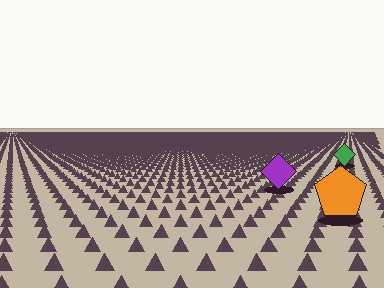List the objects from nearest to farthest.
From nearest to farthest: the orange pentagon, the purple diamond, the green diamond.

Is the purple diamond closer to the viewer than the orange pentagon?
No. The orange pentagon is closer — you can tell from the texture gradient: the ground texture is coarser near it.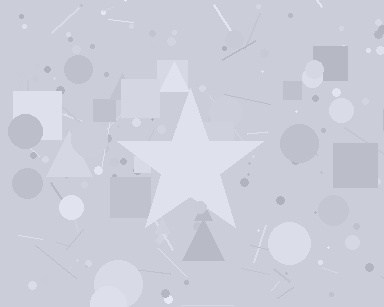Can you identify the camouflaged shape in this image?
The camouflaged shape is a star.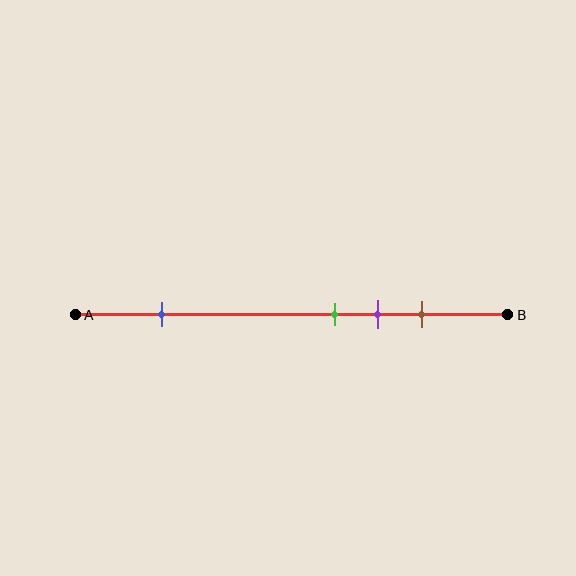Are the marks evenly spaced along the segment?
No, the marks are not evenly spaced.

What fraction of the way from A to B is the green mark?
The green mark is approximately 60% (0.6) of the way from A to B.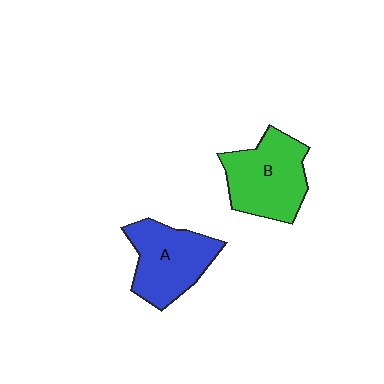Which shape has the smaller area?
Shape A (blue).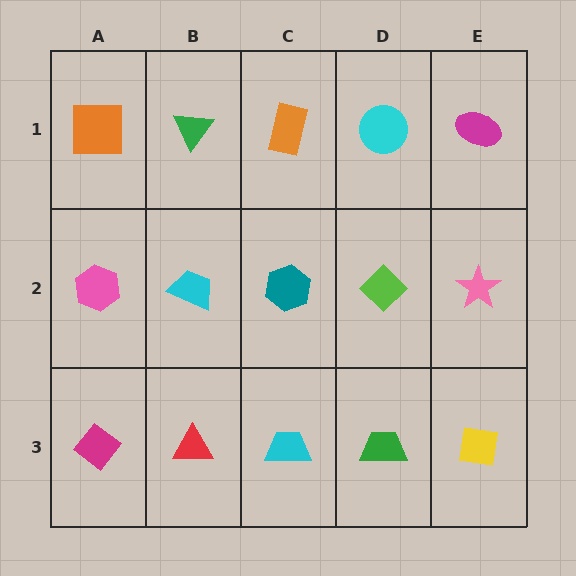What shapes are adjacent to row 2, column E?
A magenta ellipse (row 1, column E), a yellow square (row 3, column E), a lime diamond (row 2, column D).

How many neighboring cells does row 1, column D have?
3.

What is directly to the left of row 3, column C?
A red triangle.